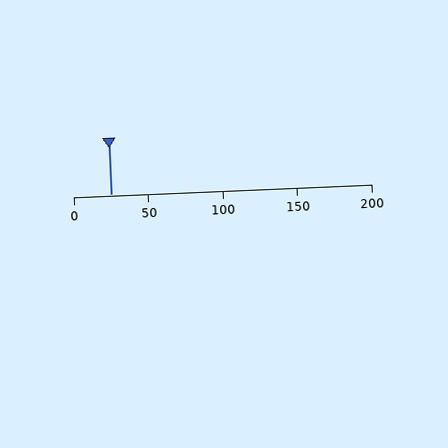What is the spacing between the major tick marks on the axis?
The major ticks are spaced 50 apart.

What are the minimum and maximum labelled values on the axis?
The axis runs from 0 to 200.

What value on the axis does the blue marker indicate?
The marker indicates approximately 25.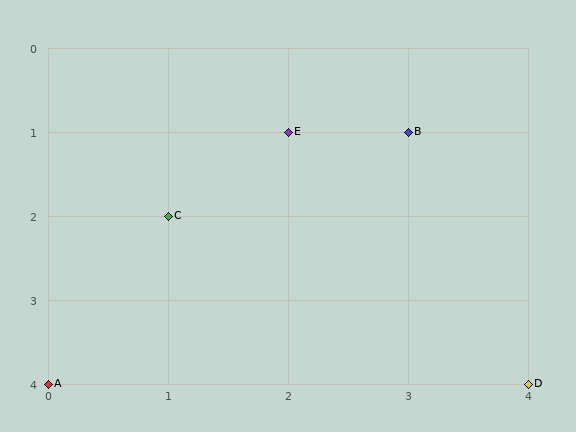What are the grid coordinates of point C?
Point C is at grid coordinates (1, 2).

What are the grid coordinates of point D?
Point D is at grid coordinates (4, 4).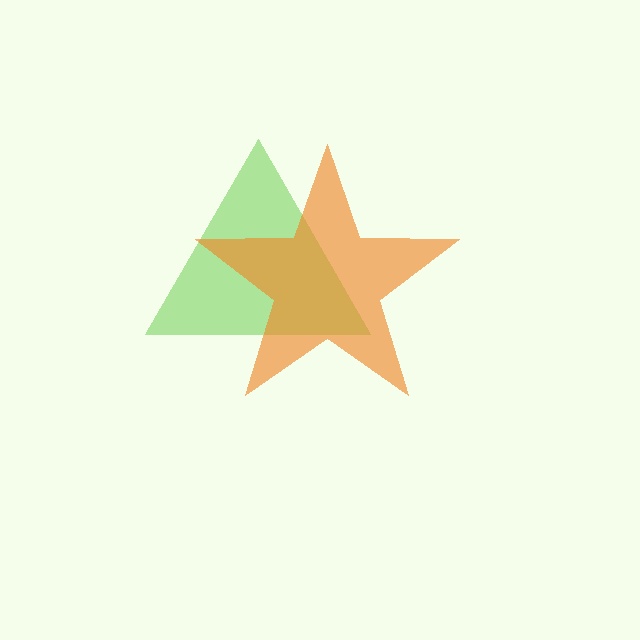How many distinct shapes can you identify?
There are 2 distinct shapes: a lime triangle, an orange star.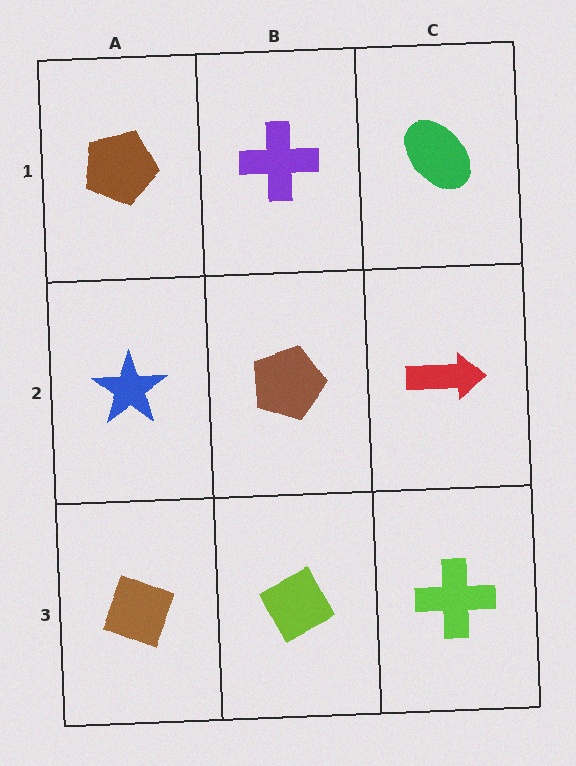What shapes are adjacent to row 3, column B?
A brown pentagon (row 2, column B), a brown diamond (row 3, column A), a lime cross (row 3, column C).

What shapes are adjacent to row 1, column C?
A red arrow (row 2, column C), a purple cross (row 1, column B).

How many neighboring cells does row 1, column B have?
3.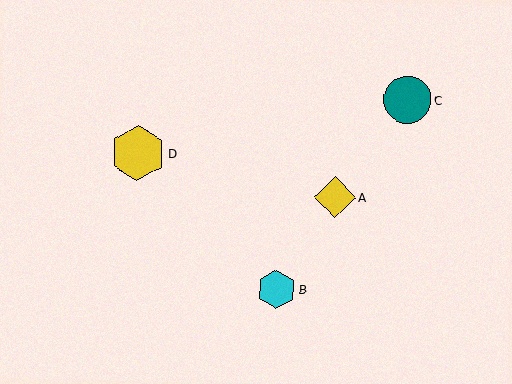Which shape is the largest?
The yellow hexagon (labeled D) is the largest.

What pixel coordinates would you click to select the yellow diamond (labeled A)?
Click at (335, 197) to select the yellow diamond A.